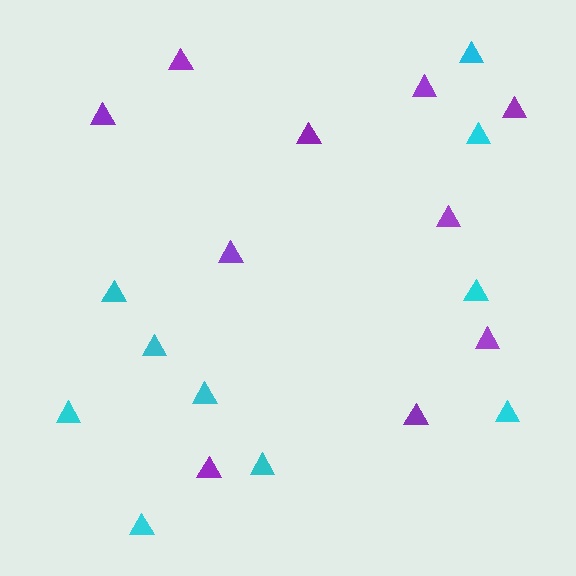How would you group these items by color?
There are 2 groups: one group of cyan triangles (10) and one group of purple triangles (10).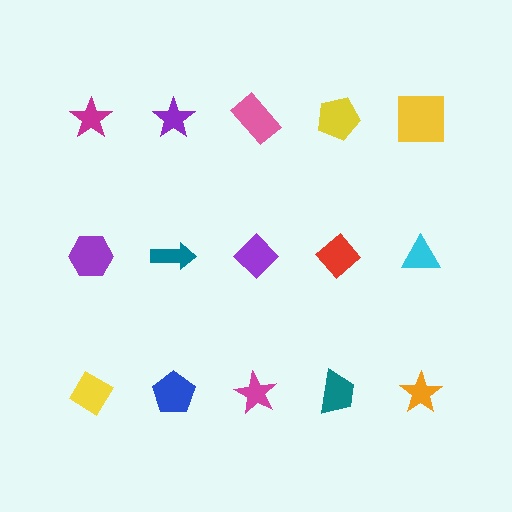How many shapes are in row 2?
5 shapes.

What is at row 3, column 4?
A teal trapezoid.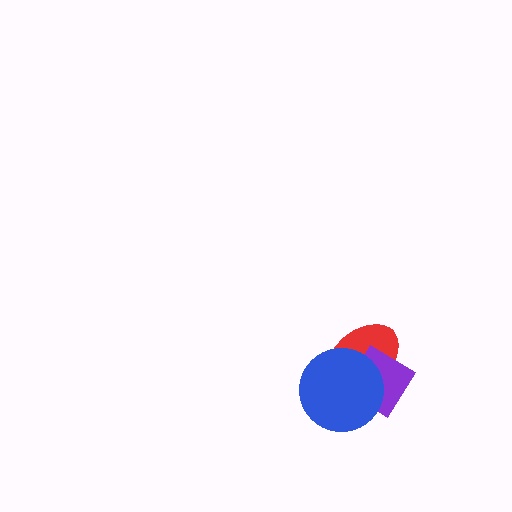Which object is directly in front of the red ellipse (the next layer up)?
The purple diamond is directly in front of the red ellipse.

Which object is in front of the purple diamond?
The blue circle is in front of the purple diamond.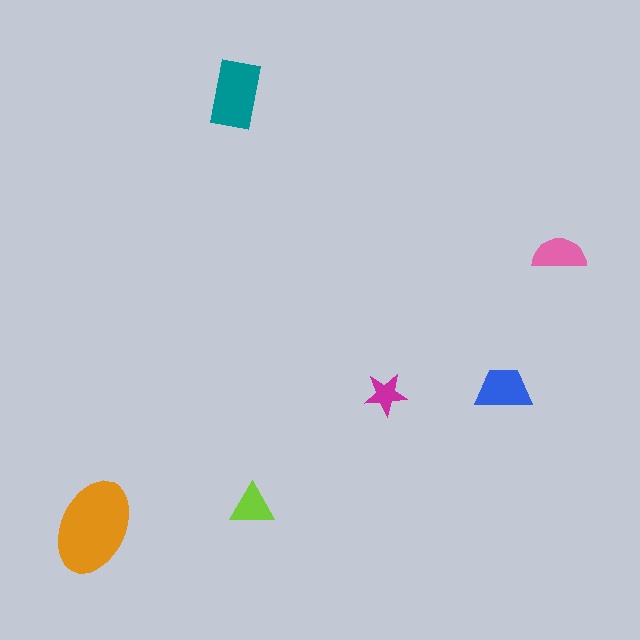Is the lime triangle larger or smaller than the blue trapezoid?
Smaller.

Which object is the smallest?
The magenta star.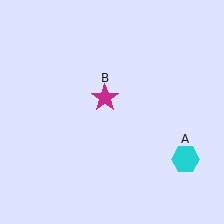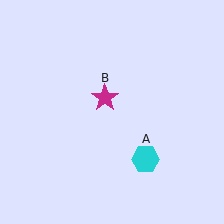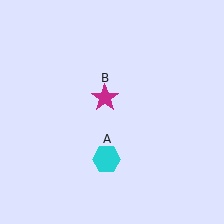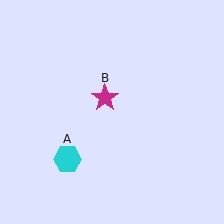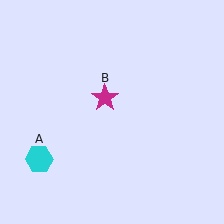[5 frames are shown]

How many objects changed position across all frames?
1 object changed position: cyan hexagon (object A).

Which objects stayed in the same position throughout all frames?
Magenta star (object B) remained stationary.